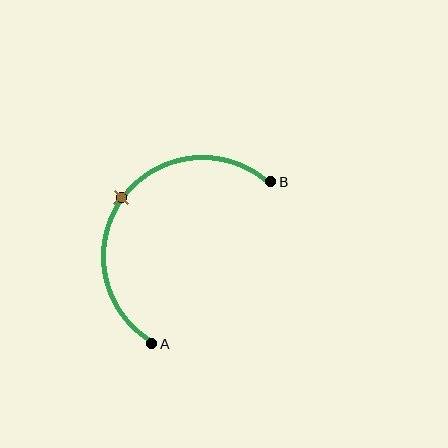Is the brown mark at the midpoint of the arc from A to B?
Yes. The brown mark lies on the arc at equal arc-length from both A and B — it is the arc midpoint.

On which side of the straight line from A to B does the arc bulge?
The arc bulges above and to the left of the straight line connecting A and B.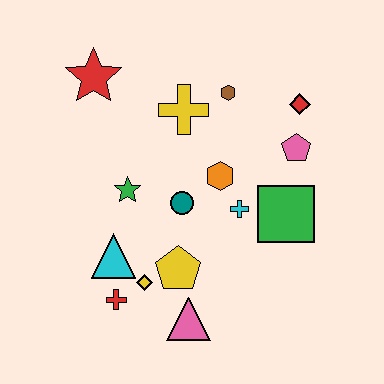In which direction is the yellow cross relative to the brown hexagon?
The yellow cross is to the left of the brown hexagon.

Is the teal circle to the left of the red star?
No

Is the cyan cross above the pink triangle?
Yes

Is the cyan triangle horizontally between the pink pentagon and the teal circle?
No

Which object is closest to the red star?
The yellow cross is closest to the red star.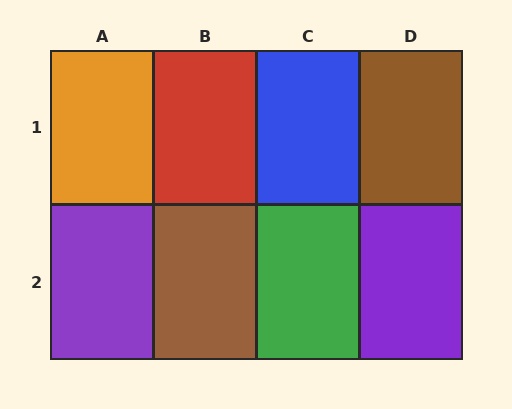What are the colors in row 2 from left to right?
Purple, brown, green, purple.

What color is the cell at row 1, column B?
Red.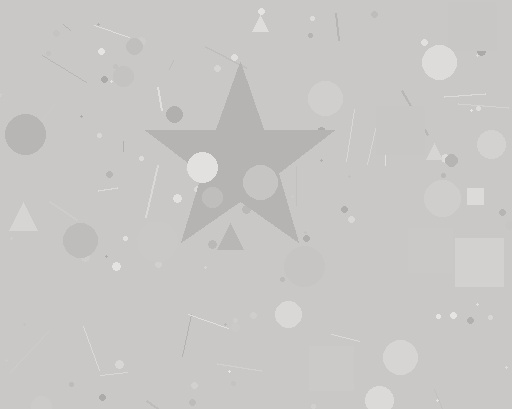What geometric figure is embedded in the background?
A star is embedded in the background.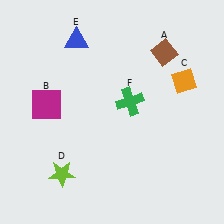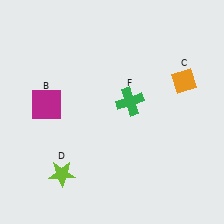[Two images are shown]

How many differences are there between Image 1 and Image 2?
There are 2 differences between the two images.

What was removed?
The brown diamond (A), the blue triangle (E) were removed in Image 2.